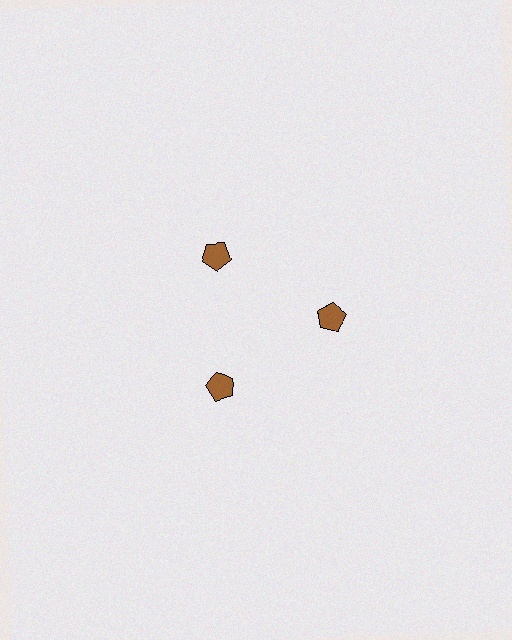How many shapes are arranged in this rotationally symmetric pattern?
There are 3 shapes, arranged in 3 groups of 1.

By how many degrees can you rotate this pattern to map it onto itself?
The pattern maps onto itself every 120 degrees of rotation.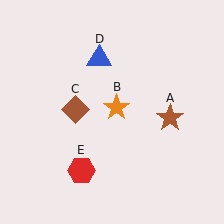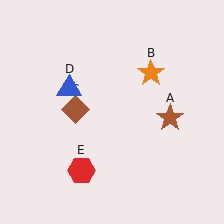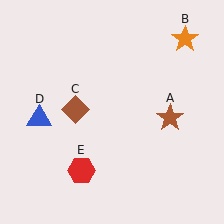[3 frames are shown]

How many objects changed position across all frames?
2 objects changed position: orange star (object B), blue triangle (object D).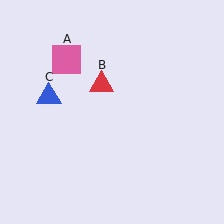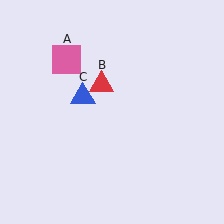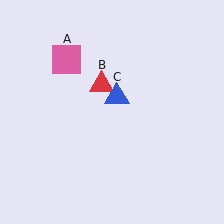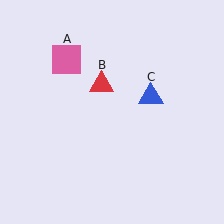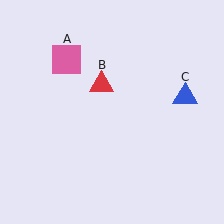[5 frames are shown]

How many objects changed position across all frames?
1 object changed position: blue triangle (object C).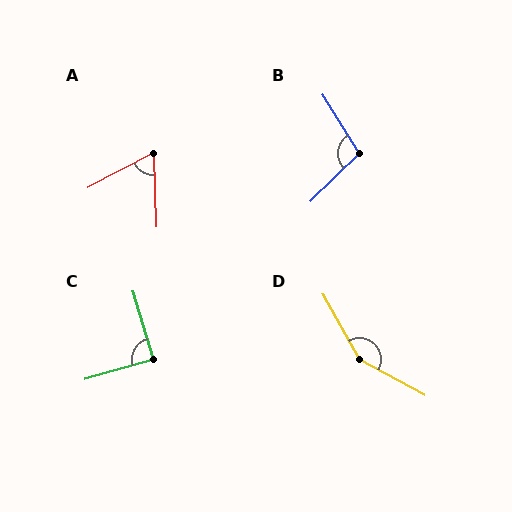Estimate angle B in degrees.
Approximately 102 degrees.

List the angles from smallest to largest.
A (64°), C (89°), B (102°), D (147°).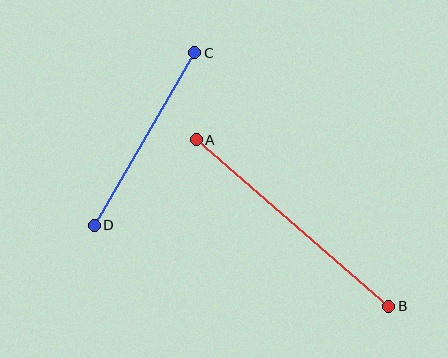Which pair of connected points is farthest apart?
Points A and B are farthest apart.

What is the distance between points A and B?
The distance is approximately 255 pixels.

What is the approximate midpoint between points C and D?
The midpoint is at approximately (144, 139) pixels.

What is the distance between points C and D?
The distance is approximately 200 pixels.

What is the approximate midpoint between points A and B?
The midpoint is at approximately (292, 223) pixels.